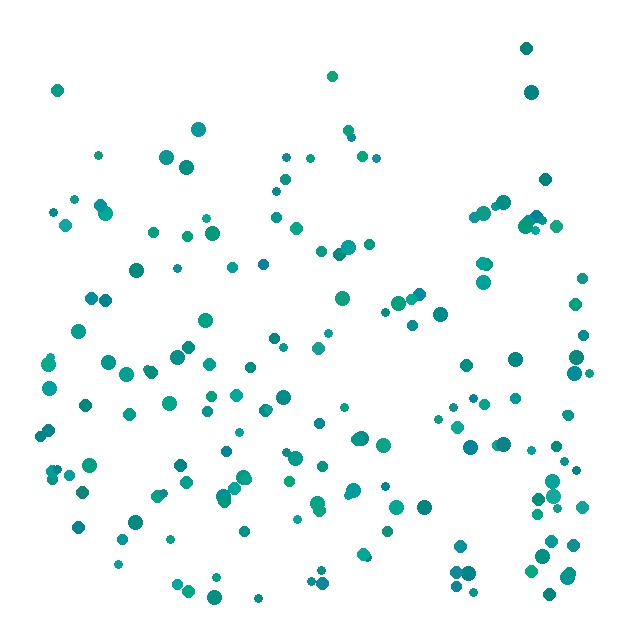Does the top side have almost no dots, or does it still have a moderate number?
Still a moderate number, just noticeably fewer than the bottom.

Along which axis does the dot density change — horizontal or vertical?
Vertical.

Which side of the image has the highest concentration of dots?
The bottom.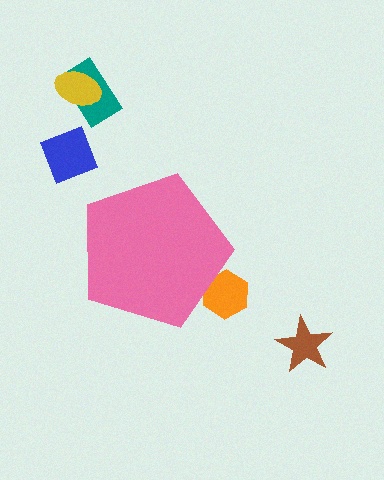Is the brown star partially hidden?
No, the brown star is fully visible.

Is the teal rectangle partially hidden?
No, the teal rectangle is fully visible.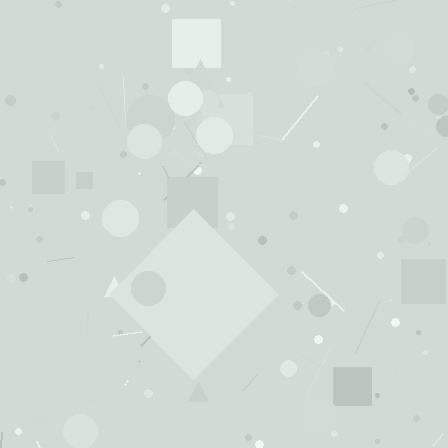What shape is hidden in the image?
A diamond is hidden in the image.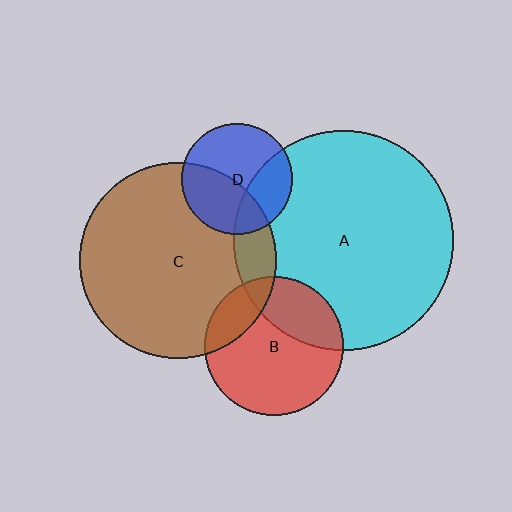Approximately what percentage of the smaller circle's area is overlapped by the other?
Approximately 10%.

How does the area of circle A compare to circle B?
Approximately 2.5 times.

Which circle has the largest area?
Circle A (cyan).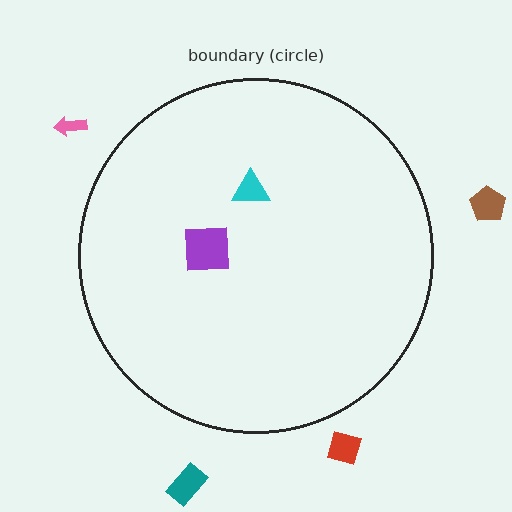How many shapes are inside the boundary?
2 inside, 4 outside.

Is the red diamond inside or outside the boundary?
Outside.